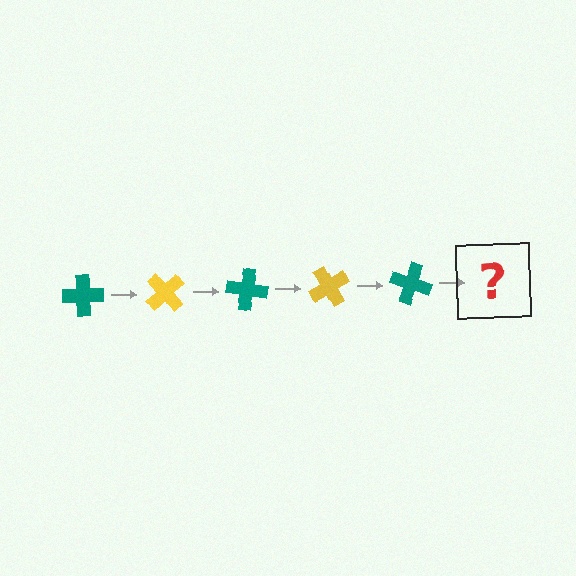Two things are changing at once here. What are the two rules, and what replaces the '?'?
The two rules are that it rotates 50 degrees each step and the color cycles through teal and yellow. The '?' should be a yellow cross, rotated 250 degrees from the start.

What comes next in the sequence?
The next element should be a yellow cross, rotated 250 degrees from the start.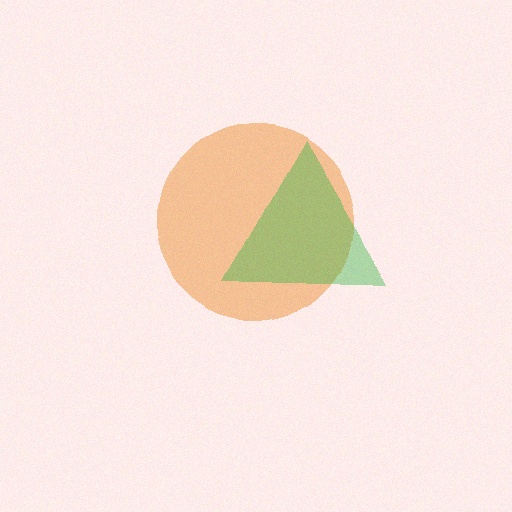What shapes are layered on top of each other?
The layered shapes are: an orange circle, a green triangle.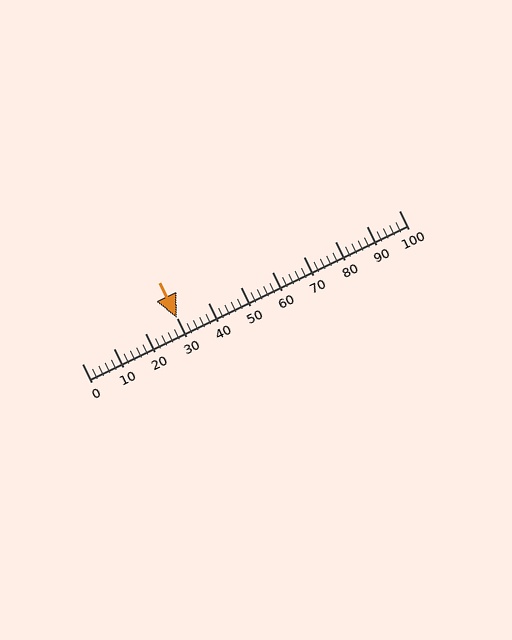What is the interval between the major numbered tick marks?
The major tick marks are spaced 10 units apart.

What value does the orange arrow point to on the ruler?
The orange arrow points to approximately 30.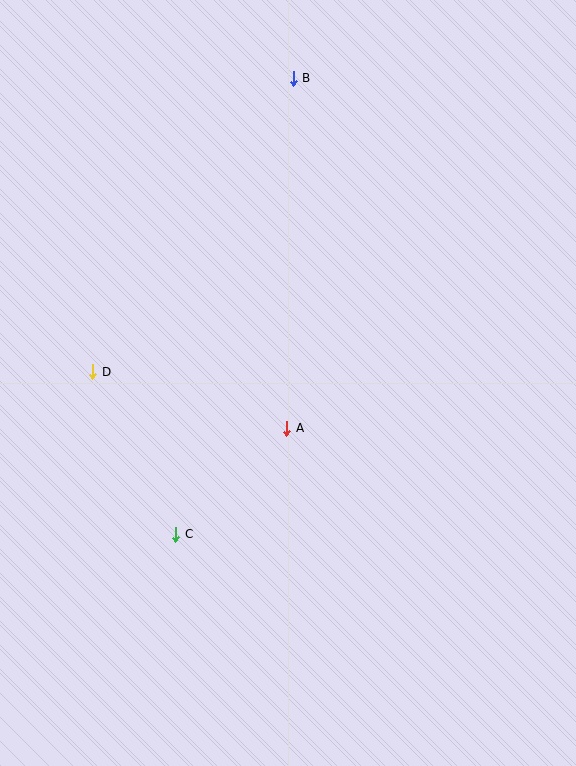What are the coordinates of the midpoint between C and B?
The midpoint between C and B is at (234, 306).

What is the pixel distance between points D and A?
The distance between D and A is 202 pixels.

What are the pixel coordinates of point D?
Point D is at (93, 372).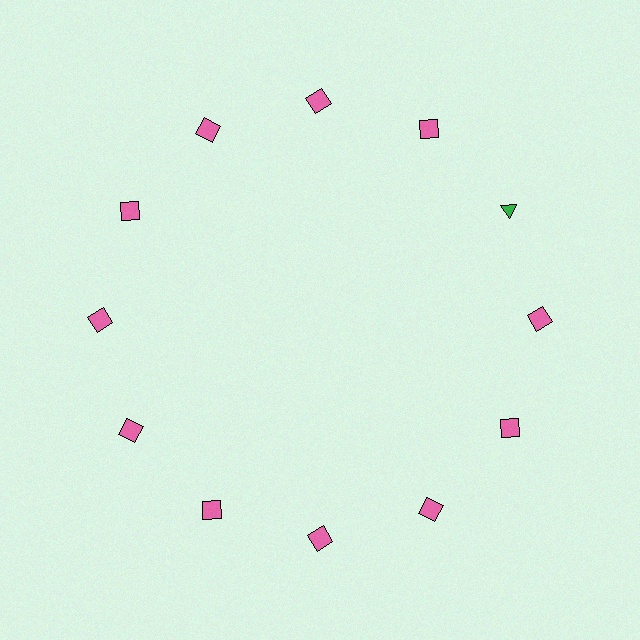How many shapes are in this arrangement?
There are 12 shapes arranged in a ring pattern.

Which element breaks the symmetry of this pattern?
The green triangle at roughly the 2 o'clock position breaks the symmetry. All other shapes are pink squares.